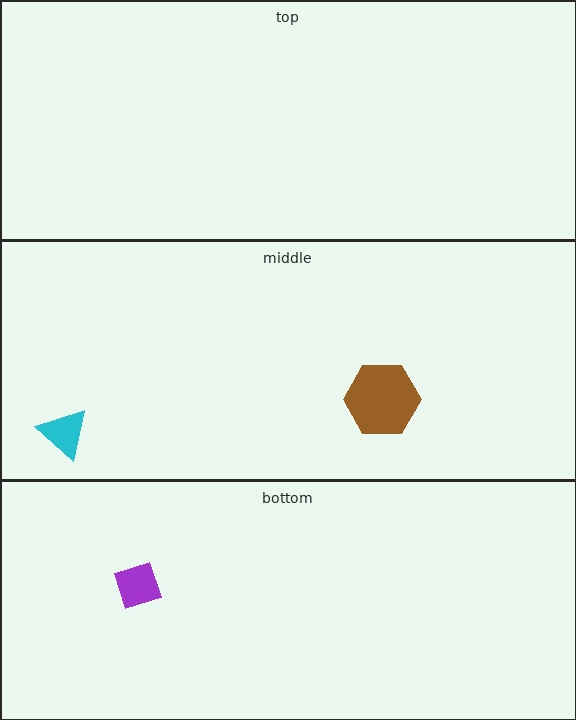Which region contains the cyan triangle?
The middle region.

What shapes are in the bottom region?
The purple diamond.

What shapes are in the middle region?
The cyan triangle, the brown hexagon.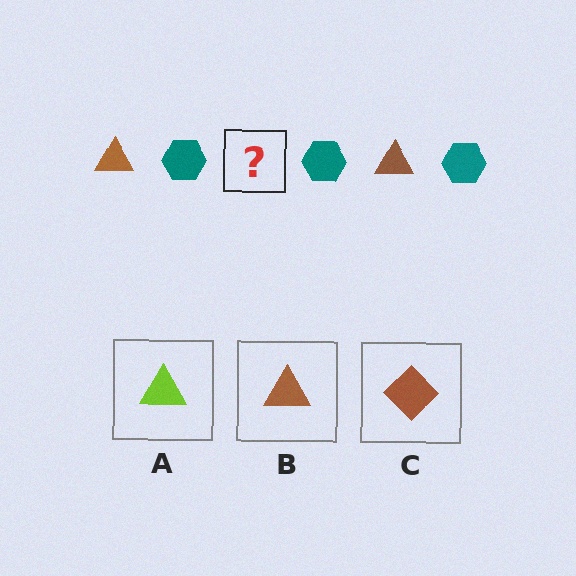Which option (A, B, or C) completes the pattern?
B.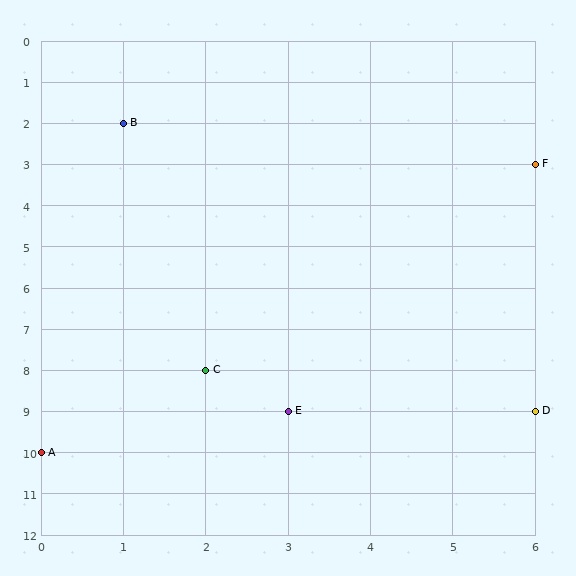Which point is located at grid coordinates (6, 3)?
Point F is at (6, 3).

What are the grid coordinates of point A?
Point A is at grid coordinates (0, 10).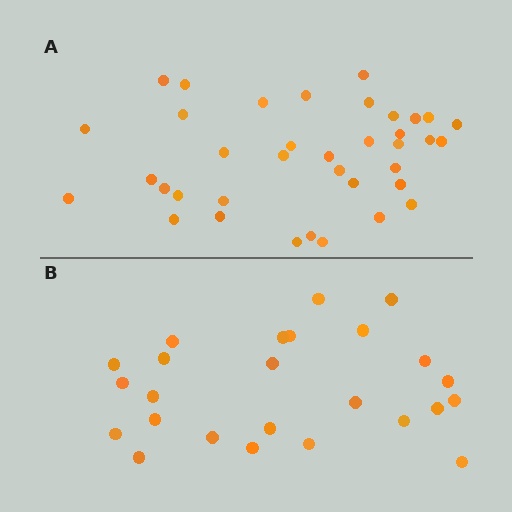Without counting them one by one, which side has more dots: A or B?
Region A (the top region) has more dots.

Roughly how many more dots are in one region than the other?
Region A has roughly 12 or so more dots than region B.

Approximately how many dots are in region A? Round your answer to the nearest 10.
About 40 dots. (The exact count is 37, which rounds to 40.)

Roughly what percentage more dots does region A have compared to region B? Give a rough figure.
About 50% more.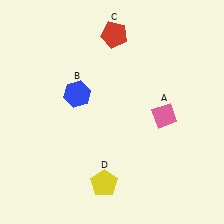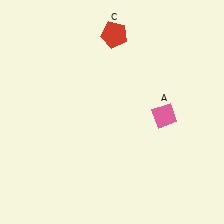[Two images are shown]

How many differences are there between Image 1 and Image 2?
There are 2 differences between the two images.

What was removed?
The blue hexagon (B), the yellow pentagon (D) were removed in Image 2.